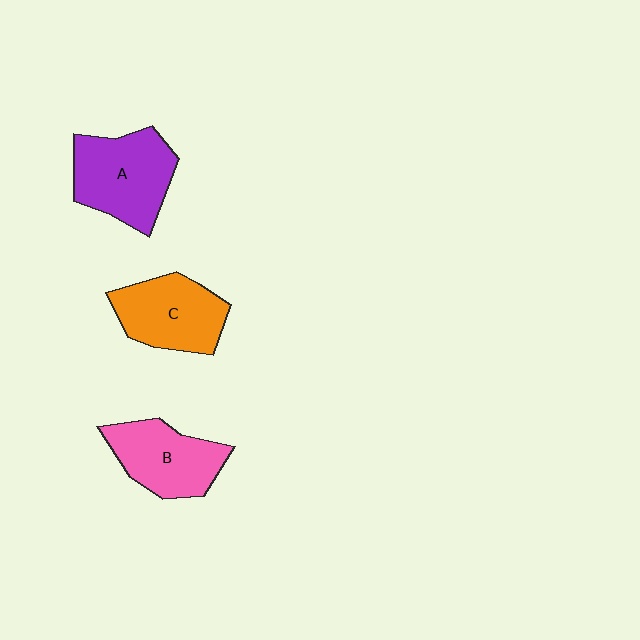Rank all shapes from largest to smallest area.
From largest to smallest: A (purple), C (orange), B (pink).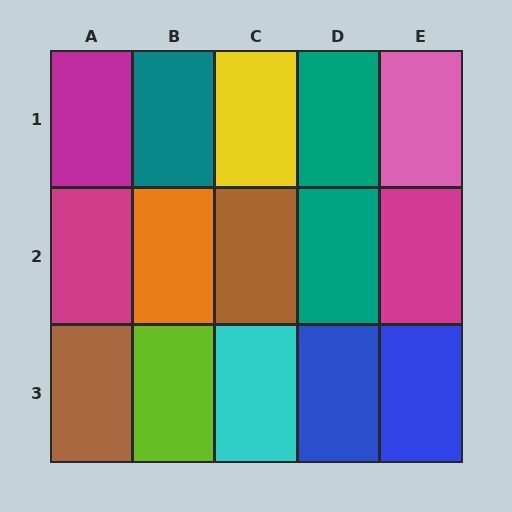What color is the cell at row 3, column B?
Lime.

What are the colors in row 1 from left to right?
Magenta, teal, yellow, teal, pink.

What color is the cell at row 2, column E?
Magenta.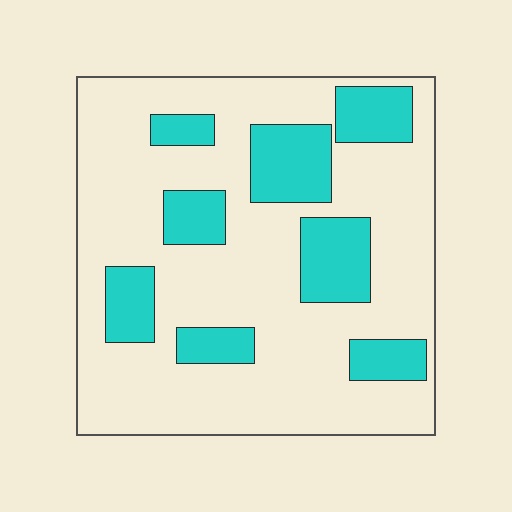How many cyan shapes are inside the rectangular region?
8.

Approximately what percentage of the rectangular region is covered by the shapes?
Approximately 25%.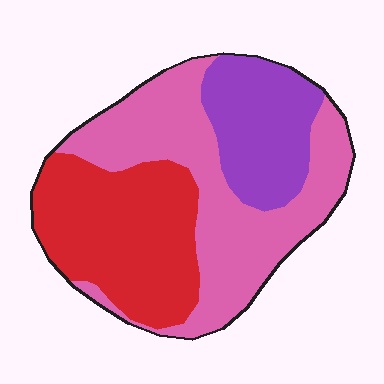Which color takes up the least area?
Purple, at roughly 20%.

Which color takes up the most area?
Pink, at roughly 45%.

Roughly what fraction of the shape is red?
Red takes up about one third (1/3) of the shape.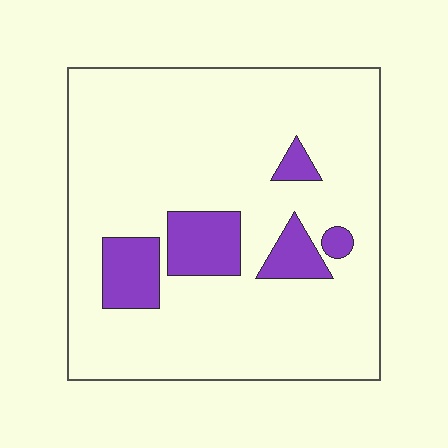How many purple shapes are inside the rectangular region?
5.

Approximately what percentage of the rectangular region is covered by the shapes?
Approximately 15%.